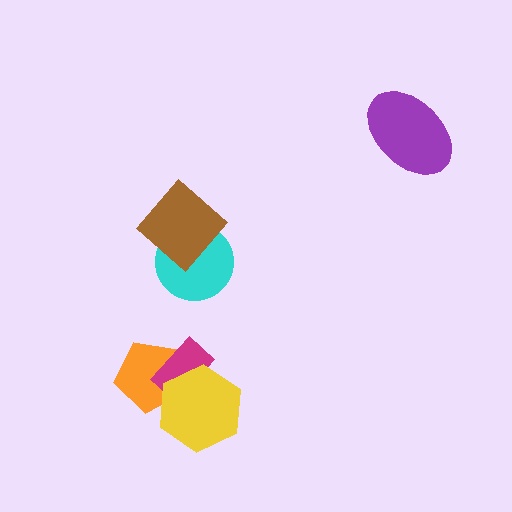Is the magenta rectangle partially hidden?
Yes, it is partially covered by another shape.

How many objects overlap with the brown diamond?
1 object overlaps with the brown diamond.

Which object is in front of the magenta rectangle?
The yellow hexagon is in front of the magenta rectangle.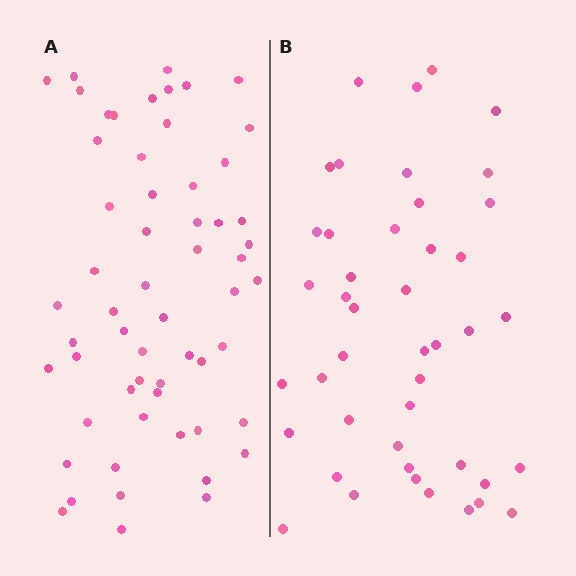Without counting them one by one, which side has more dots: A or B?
Region A (the left region) has more dots.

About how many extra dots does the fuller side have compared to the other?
Region A has approximately 15 more dots than region B.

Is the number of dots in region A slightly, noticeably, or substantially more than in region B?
Region A has noticeably more, but not dramatically so. The ratio is roughly 1.3 to 1.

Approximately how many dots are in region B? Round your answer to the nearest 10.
About 40 dots. (The exact count is 44, which rounds to 40.)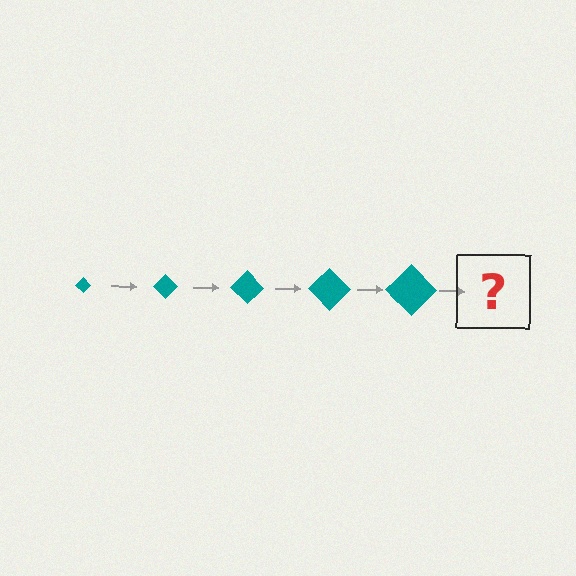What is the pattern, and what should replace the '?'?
The pattern is that the diamond gets progressively larger each step. The '?' should be a teal diamond, larger than the previous one.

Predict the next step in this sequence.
The next step is a teal diamond, larger than the previous one.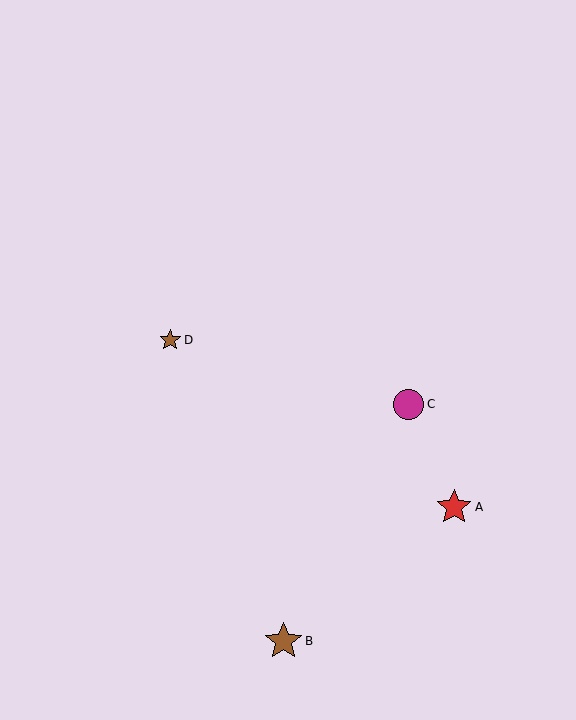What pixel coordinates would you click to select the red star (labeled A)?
Click at (454, 507) to select the red star A.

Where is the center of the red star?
The center of the red star is at (454, 507).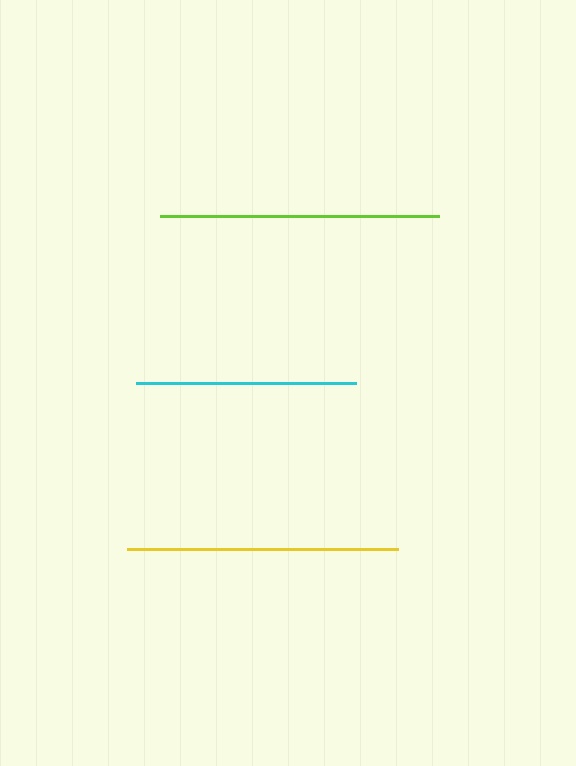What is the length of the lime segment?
The lime segment is approximately 279 pixels long.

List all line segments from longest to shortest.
From longest to shortest: lime, yellow, cyan.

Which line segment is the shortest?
The cyan line is the shortest at approximately 220 pixels.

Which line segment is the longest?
The lime line is the longest at approximately 279 pixels.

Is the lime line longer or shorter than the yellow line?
The lime line is longer than the yellow line.